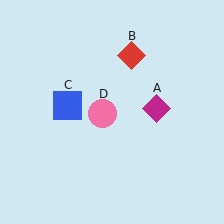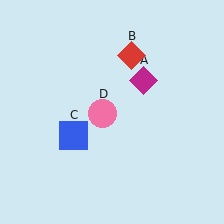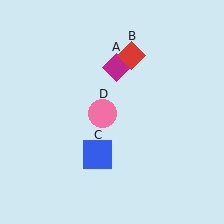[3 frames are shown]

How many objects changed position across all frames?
2 objects changed position: magenta diamond (object A), blue square (object C).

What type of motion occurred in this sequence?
The magenta diamond (object A), blue square (object C) rotated counterclockwise around the center of the scene.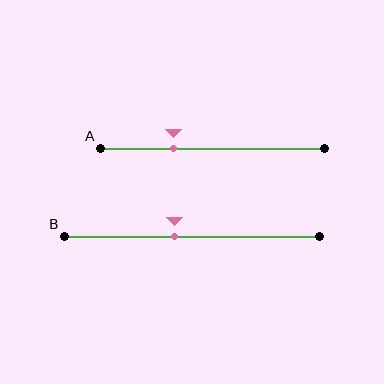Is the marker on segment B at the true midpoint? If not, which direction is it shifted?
No, the marker on segment B is shifted to the left by about 7% of the segment length.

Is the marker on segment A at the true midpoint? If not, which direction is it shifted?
No, the marker on segment A is shifted to the left by about 17% of the segment length.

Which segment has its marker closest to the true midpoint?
Segment B has its marker closest to the true midpoint.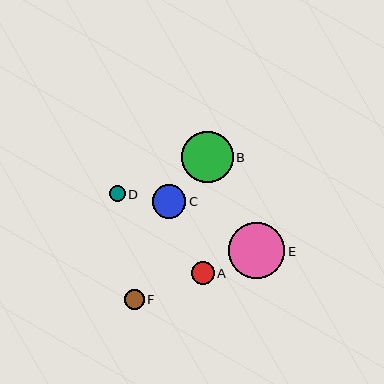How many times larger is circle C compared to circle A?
Circle C is approximately 1.5 times the size of circle A.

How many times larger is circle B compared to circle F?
Circle B is approximately 2.6 times the size of circle F.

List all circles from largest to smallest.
From largest to smallest: E, B, C, A, F, D.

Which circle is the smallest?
Circle D is the smallest with a size of approximately 16 pixels.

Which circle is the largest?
Circle E is the largest with a size of approximately 57 pixels.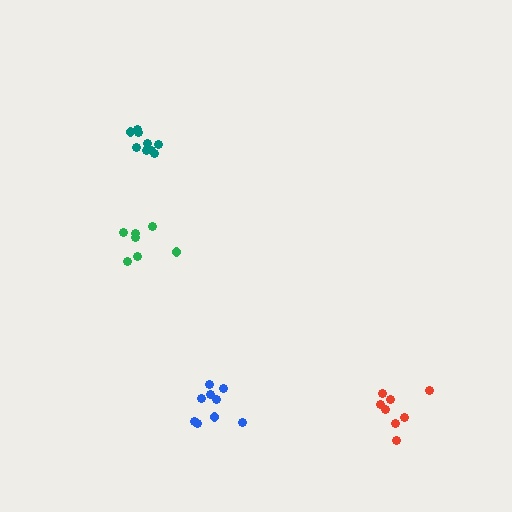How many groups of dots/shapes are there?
There are 4 groups.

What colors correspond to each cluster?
The clusters are colored: teal, green, blue, red.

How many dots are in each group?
Group 1: 9 dots, Group 2: 7 dots, Group 3: 9 dots, Group 4: 8 dots (33 total).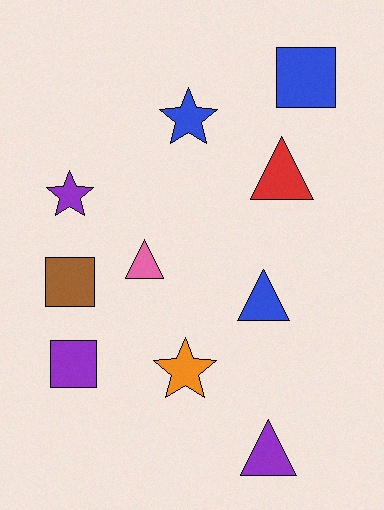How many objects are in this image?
There are 10 objects.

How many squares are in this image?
There are 3 squares.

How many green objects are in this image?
There are no green objects.